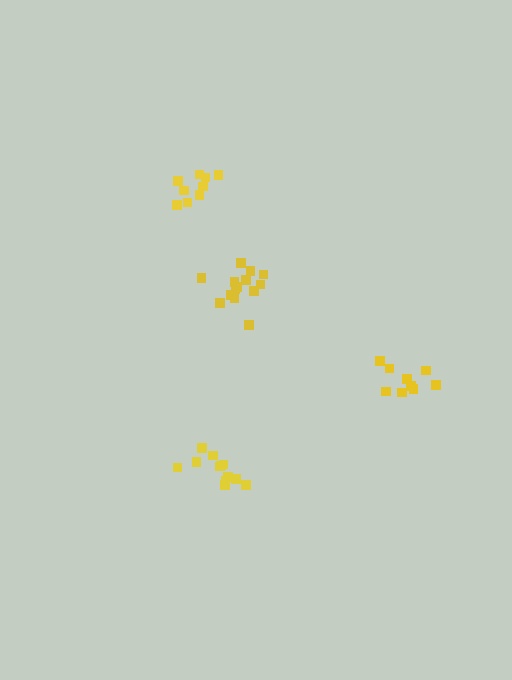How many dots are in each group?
Group 1: 12 dots, Group 2: 14 dots, Group 3: 9 dots, Group 4: 9 dots (44 total).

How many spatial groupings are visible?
There are 4 spatial groupings.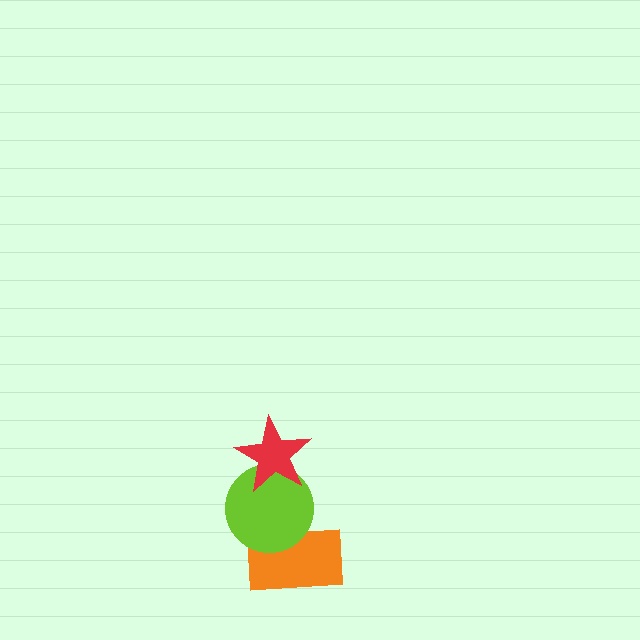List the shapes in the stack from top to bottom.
From top to bottom: the red star, the lime circle, the orange rectangle.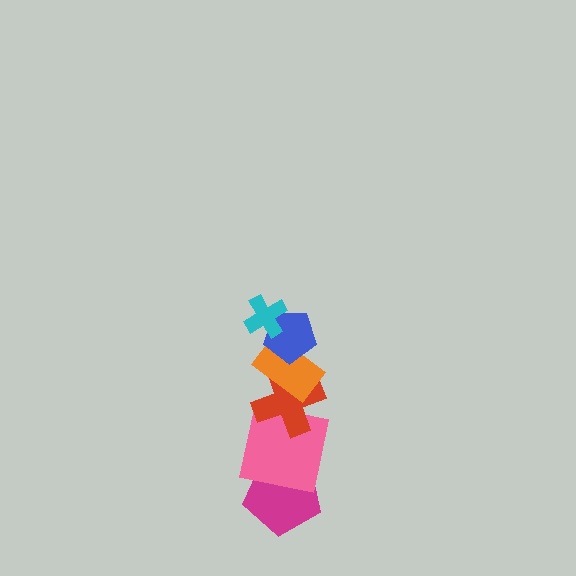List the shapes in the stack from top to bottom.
From top to bottom: the cyan cross, the blue pentagon, the orange rectangle, the red cross, the pink square, the magenta pentagon.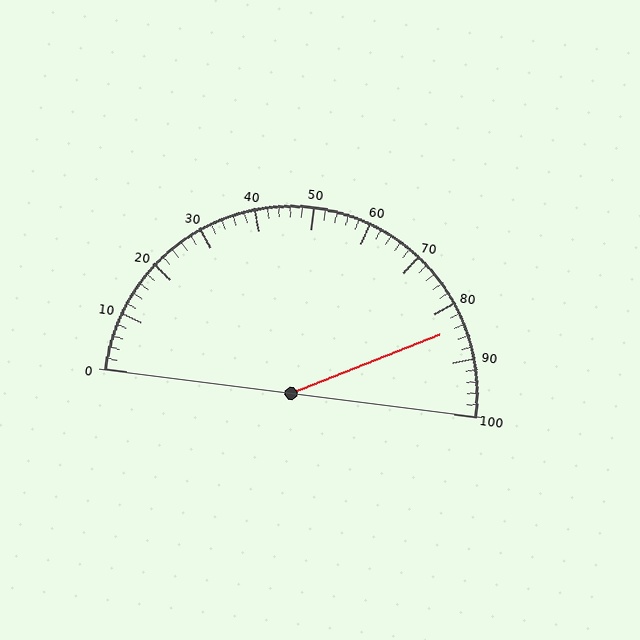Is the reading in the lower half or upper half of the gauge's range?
The reading is in the upper half of the range (0 to 100).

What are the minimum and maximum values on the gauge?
The gauge ranges from 0 to 100.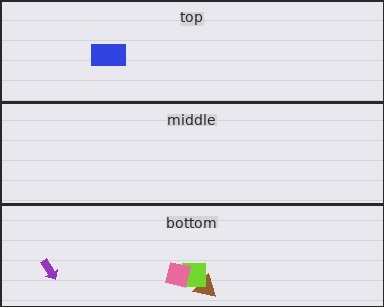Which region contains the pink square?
The bottom region.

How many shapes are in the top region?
1.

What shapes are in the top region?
The blue rectangle.